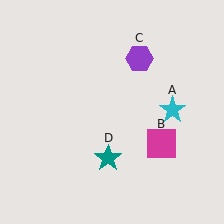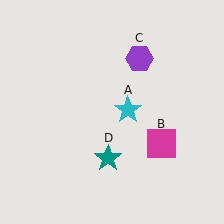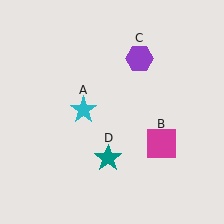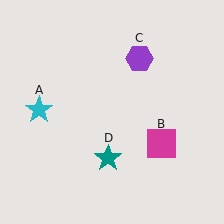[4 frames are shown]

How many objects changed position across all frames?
1 object changed position: cyan star (object A).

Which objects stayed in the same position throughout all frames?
Magenta square (object B) and purple hexagon (object C) and teal star (object D) remained stationary.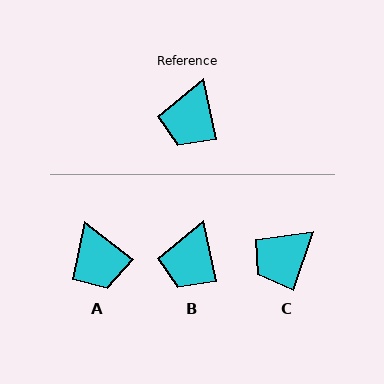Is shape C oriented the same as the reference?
No, it is off by about 32 degrees.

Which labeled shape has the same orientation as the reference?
B.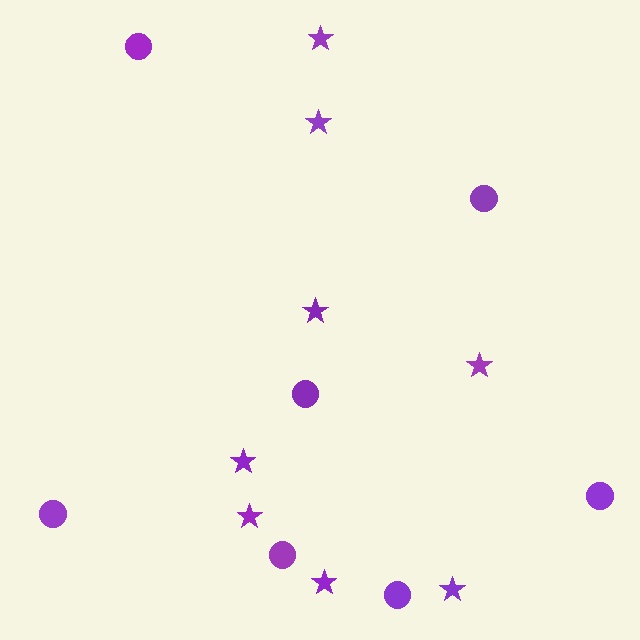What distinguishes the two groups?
There are 2 groups: one group of stars (8) and one group of circles (7).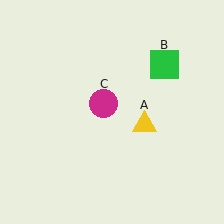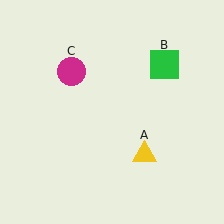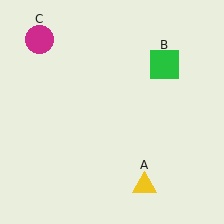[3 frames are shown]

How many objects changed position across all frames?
2 objects changed position: yellow triangle (object A), magenta circle (object C).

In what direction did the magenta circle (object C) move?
The magenta circle (object C) moved up and to the left.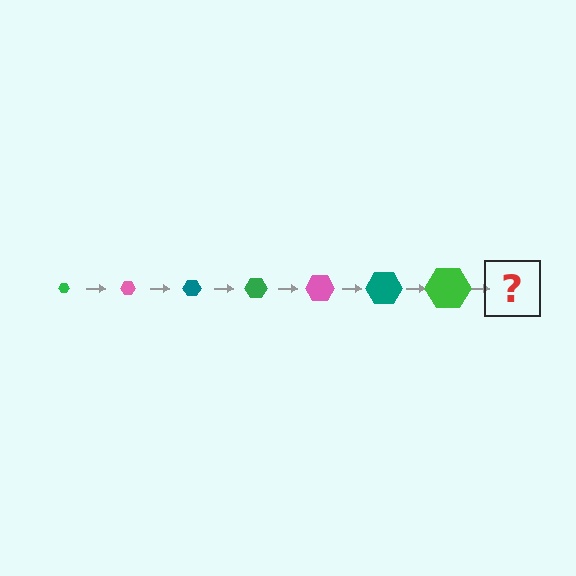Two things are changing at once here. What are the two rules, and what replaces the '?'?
The two rules are that the hexagon grows larger each step and the color cycles through green, pink, and teal. The '?' should be a pink hexagon, larger than the previous one.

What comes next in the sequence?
The next element should be a pink hexagon, larger than the previous one.